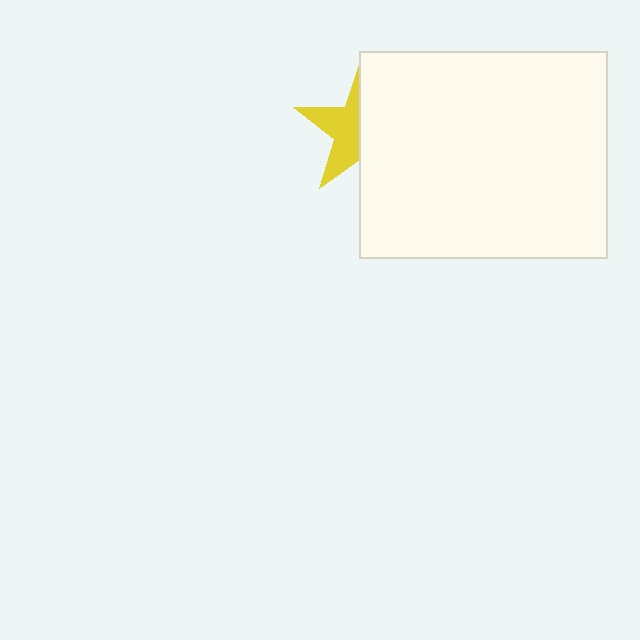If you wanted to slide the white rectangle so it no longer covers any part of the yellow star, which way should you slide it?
Slide it right — that is the most direct way to separate the two shapes.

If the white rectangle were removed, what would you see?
You would see the complete yellow star.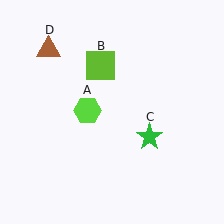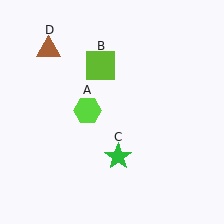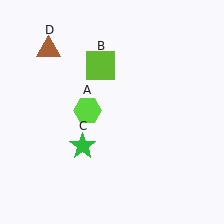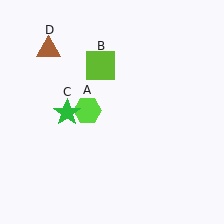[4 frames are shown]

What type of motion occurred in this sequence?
The green star (object C) rotated clockwise around the center of the scene.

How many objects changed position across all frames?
1 object changed position: green star (object C).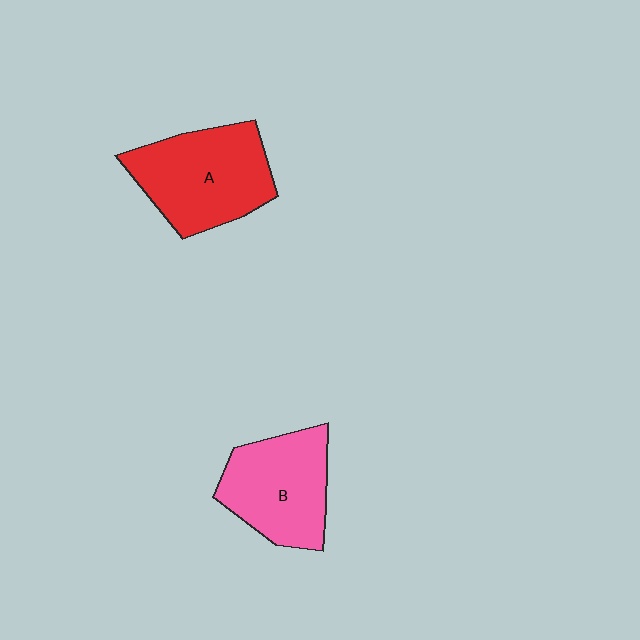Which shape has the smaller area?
Shape B (pink).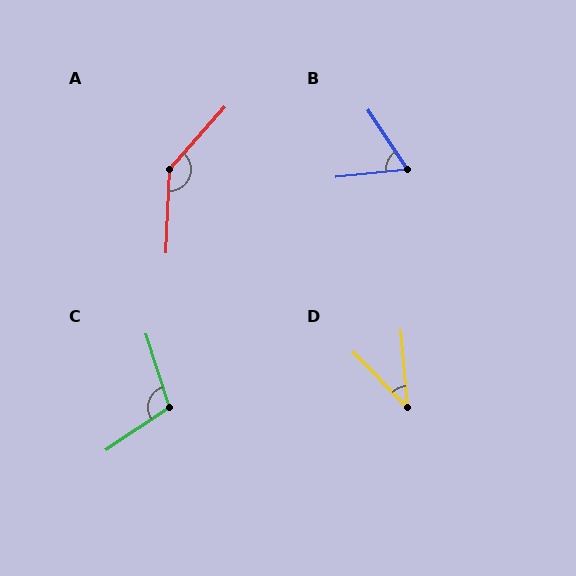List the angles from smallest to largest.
D (40°), B (63°), C (106°), A (141°).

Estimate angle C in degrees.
Approximately 106 degrees.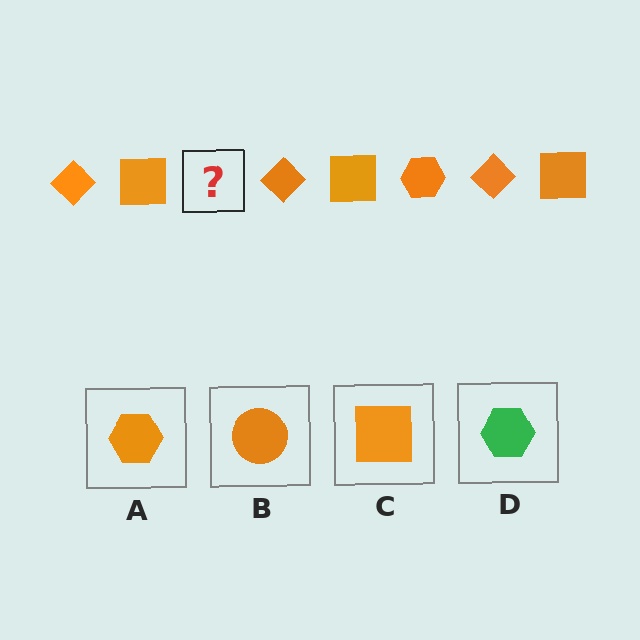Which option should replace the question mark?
Option A.